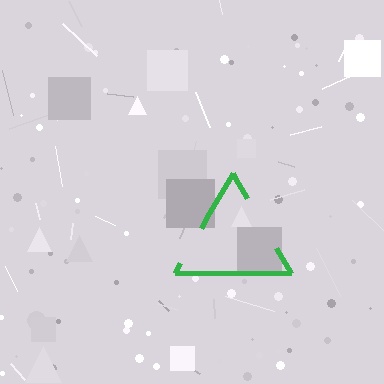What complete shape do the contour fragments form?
The contour fragments form a triangle.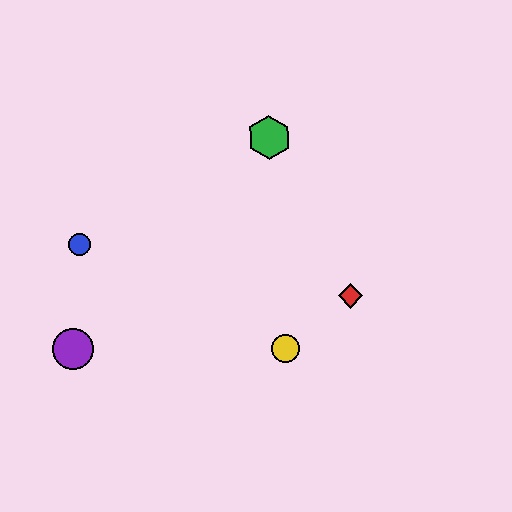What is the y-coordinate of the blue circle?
The blue circle is at y≈244.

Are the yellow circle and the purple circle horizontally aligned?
Yes, both are at y≈348.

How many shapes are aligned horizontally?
2 shapes (the yellow circle, the purple circle) are aligned horizontally.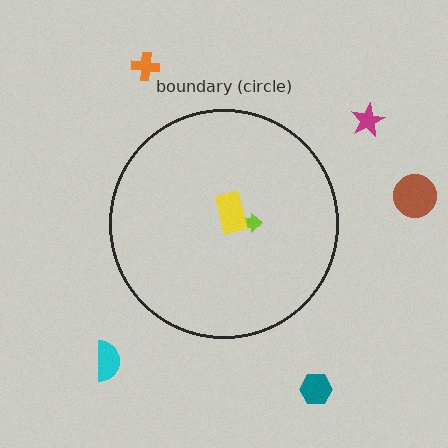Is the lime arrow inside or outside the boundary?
Inside.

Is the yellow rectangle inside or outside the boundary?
Inside.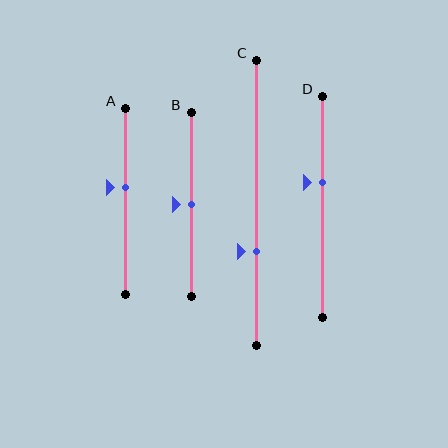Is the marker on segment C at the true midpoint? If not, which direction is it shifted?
No, the marker on segment C is shifted downward by about 17% of the segment length.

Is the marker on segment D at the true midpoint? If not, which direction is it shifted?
No, the marker on segment D is shifted upward by about 11% of the segment length.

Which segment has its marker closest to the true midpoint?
Segment B has its marker closest to the true midpoint.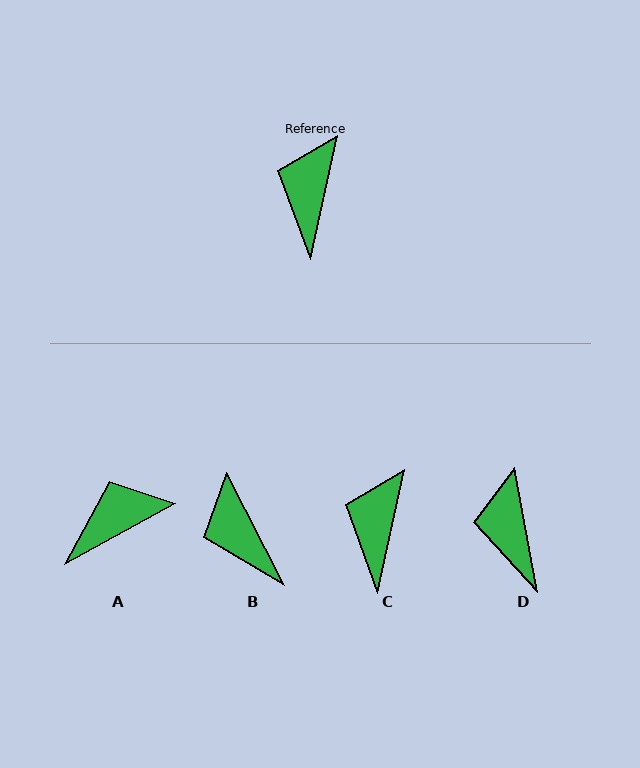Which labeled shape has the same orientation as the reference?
C.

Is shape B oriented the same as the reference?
No, it is off by about 39 degrees.